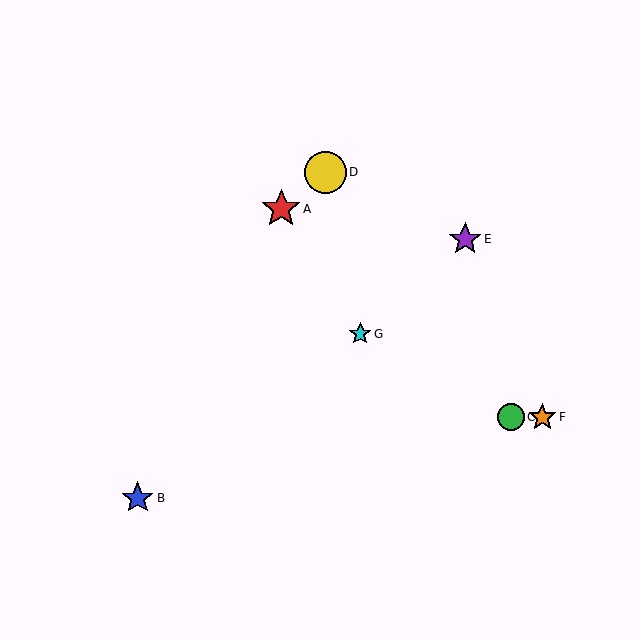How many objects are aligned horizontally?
2 objects (C, F) are aligned horizontally.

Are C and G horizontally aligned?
No, C is at y≈417 and G is at y≈334.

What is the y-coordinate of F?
Object F is at y≈417.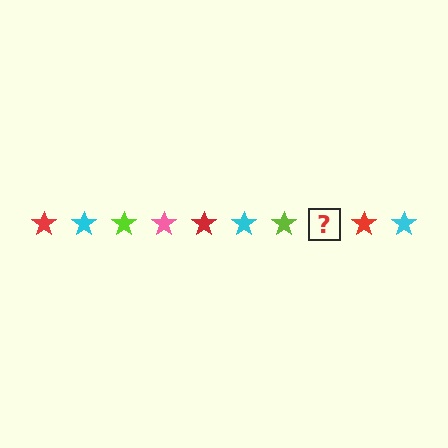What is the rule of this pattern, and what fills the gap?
The rule is that the pattern cycles through red, cyan, lime, pink stars. The gap should be filled with a pink star.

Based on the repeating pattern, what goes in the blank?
The blank should be a pink star.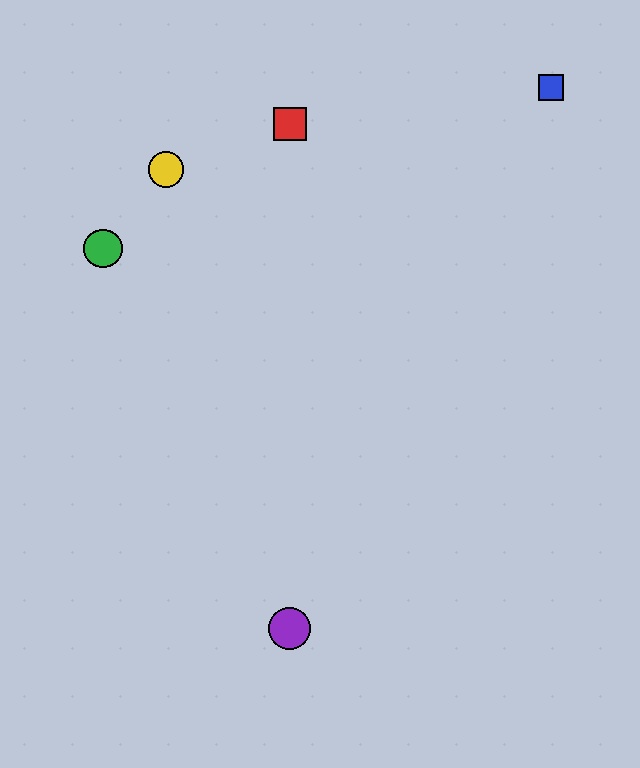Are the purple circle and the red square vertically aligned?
Yes, both are at x≈290.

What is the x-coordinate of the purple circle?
The purple circle is at x≈290.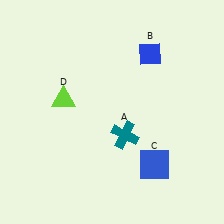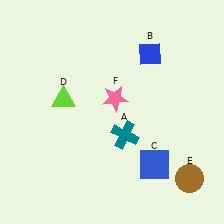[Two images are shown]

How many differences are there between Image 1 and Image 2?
There are 2 differences between the two images.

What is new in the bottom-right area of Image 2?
A brown circle (E) was added in the bottom-right area of Image 2.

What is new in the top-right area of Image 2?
A pink star (F) was added in the top-right area of Image 2.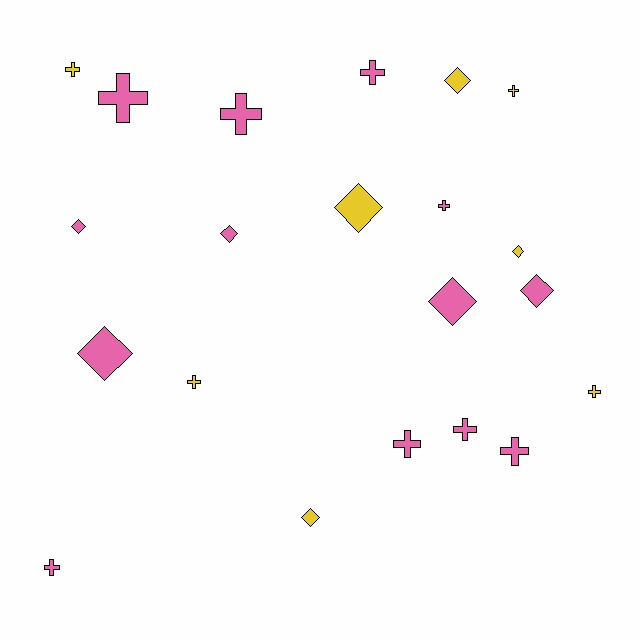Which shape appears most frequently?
Cross, with 12 objects.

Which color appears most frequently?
Pink, with 13 objects.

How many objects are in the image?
There are 21 objects.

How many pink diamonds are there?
There are 5 pink diamonds.